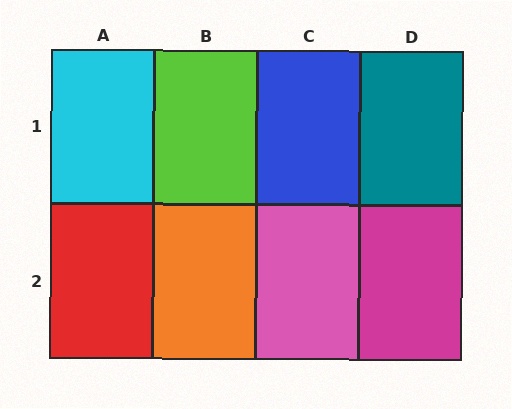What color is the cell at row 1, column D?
Teal.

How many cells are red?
1 cell is red.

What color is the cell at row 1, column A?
Cyan.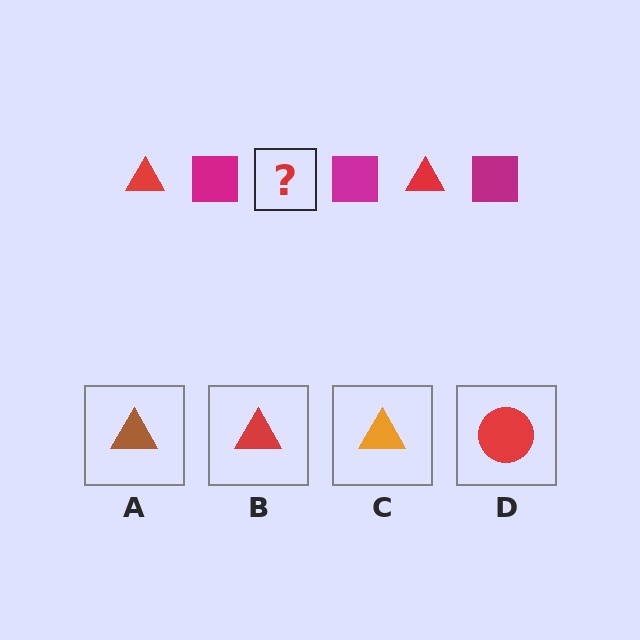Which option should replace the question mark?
Option B.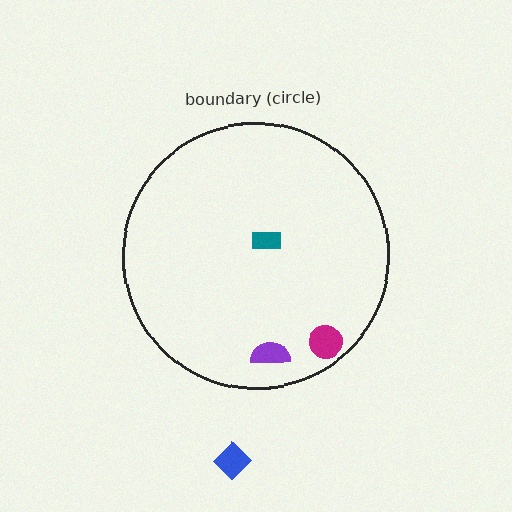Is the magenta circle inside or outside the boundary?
Inside.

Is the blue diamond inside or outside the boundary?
Outside.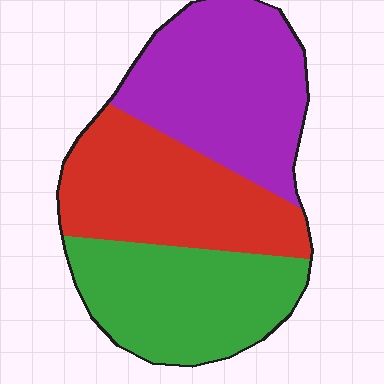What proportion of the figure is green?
Green covers about 30% of the figure.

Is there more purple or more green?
Purple.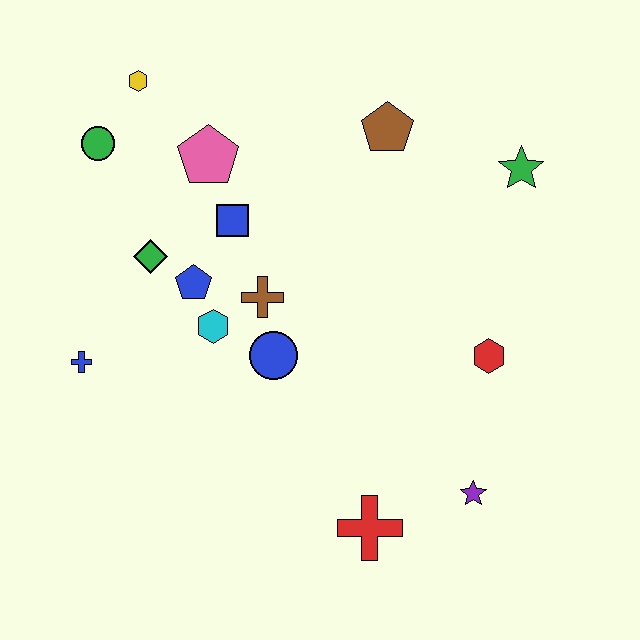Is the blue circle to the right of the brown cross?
Yes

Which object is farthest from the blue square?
The purple star is farthest from the blue square.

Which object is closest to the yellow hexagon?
The green circle is closest to the yellow hexagon.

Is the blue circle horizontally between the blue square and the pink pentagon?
No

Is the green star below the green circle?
Yes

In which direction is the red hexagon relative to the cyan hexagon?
The red hexagon is to the right of the cyan hexagon.